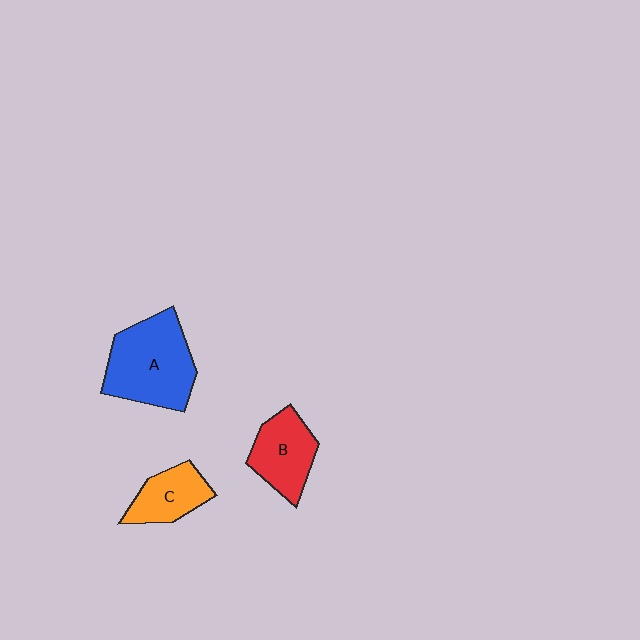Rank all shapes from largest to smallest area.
From largest to smallest: A (blue), B (red), C (orange).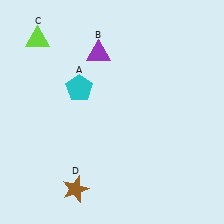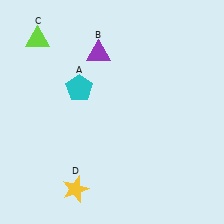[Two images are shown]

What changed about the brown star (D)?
In Image 1, D is brown. In Image 2, it changed to yellow.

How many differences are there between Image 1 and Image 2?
There is 1 difference between the two images.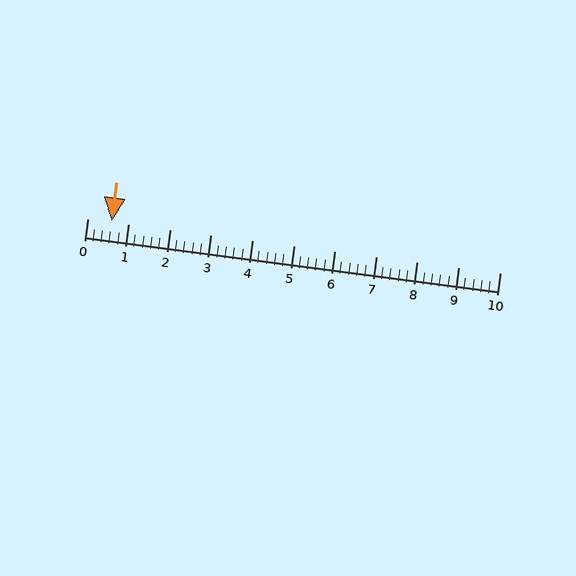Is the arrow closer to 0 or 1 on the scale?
The arrow is closer to 1.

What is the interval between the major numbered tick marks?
The major tick marks are spaced 1 units apart.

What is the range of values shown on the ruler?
The ruler shows values from 0 to 10.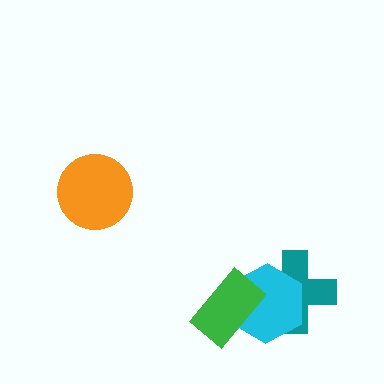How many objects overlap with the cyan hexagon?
2 objects overlap with the cyan hexagon.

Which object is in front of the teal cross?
The cyan hexagon is in front of the teal cross.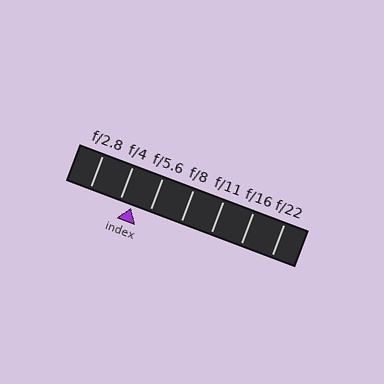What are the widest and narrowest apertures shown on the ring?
The widest aperture shown is f/2.8 and the narrowest is f/22.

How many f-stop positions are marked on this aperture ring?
There are 7 f-stop positions marked.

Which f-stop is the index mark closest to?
The index mark is closest to f/4.